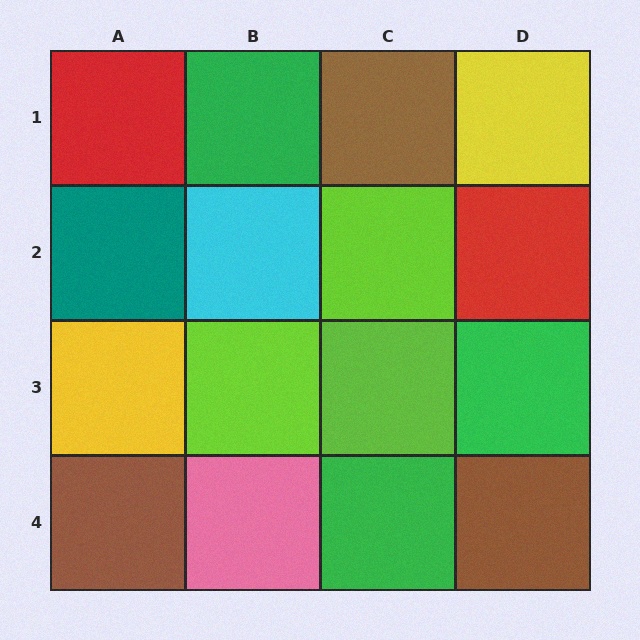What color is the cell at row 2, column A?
Teal.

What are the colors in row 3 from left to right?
Yellow, lime, lime, green.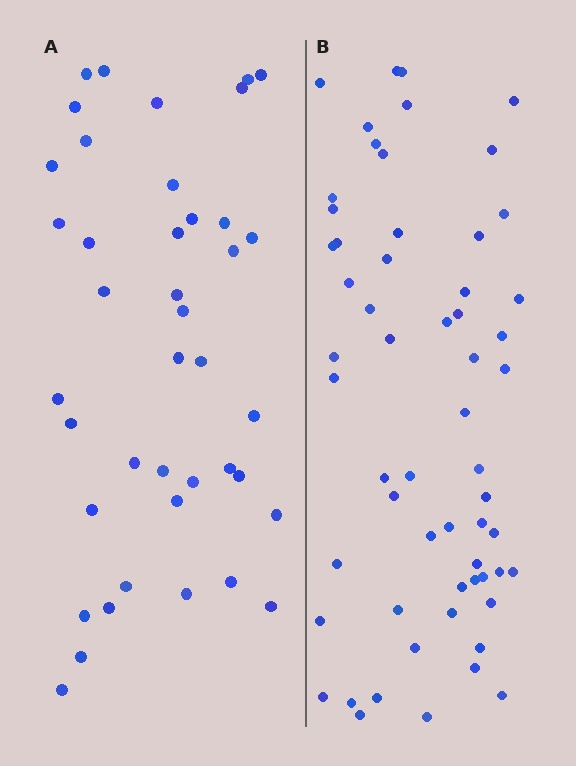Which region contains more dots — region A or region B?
Region B (the right region) has more dots.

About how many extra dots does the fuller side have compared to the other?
Region B has approximately 20 more dots than region A.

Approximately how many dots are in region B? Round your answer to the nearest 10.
About 60 dots. (The exact count is 59, which rounds to 60.)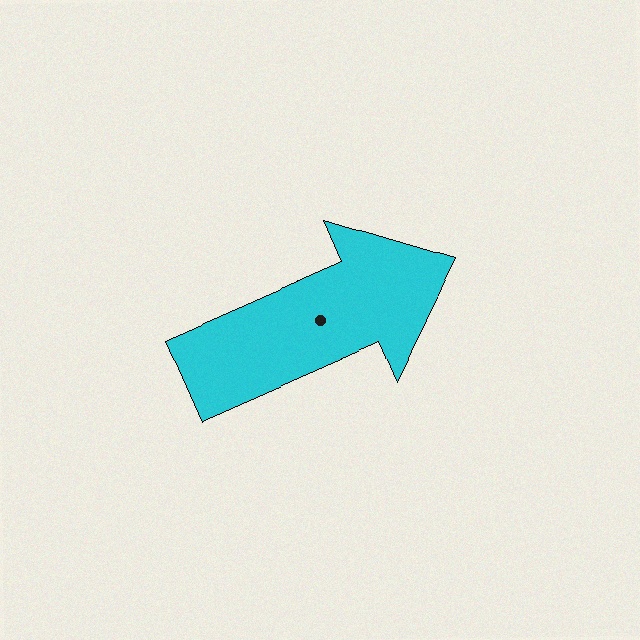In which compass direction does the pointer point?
Northeast.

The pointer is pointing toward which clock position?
Roughly 2 o'clock.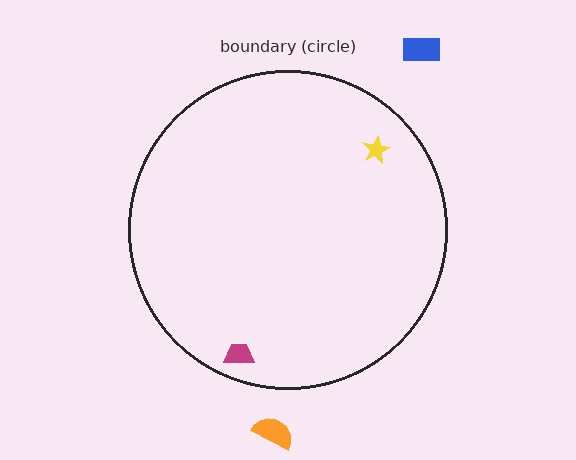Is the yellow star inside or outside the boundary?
Inside.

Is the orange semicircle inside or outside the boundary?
Outside.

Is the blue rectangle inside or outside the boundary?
Outside.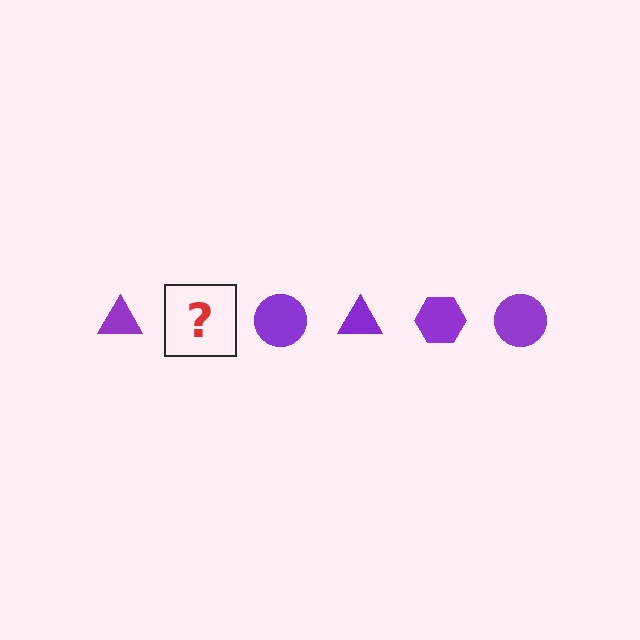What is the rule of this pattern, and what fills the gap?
The rule is that the pattern cycles through triangle, hexagon, circle shapes in purple. The gap should be filled with a purple hexagon.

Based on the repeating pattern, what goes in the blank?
The blank should be a purple hexagon.